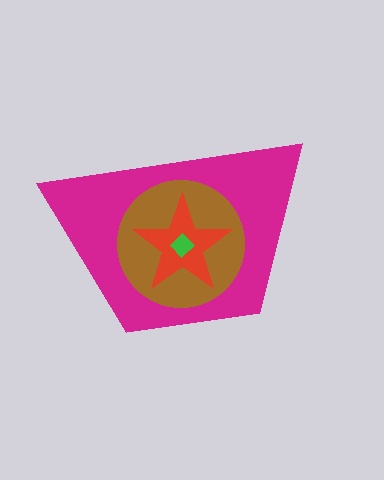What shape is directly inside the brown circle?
The red star.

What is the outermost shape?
The magenta trapezoid.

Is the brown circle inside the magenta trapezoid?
Yes.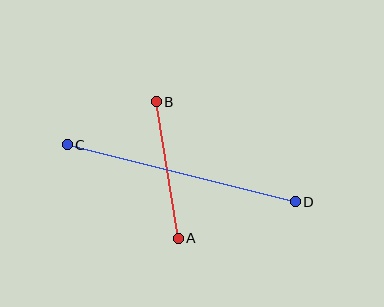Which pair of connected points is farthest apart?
Points C and D are farthest apart.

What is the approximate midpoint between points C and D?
The midpoint is at approximately (181, 173) pixels.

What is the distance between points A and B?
The distance is approximately 138 pixels.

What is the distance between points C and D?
The distance is approximately 235 pixels.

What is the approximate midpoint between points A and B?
The midpoint is at approximately (167, 170) pixels.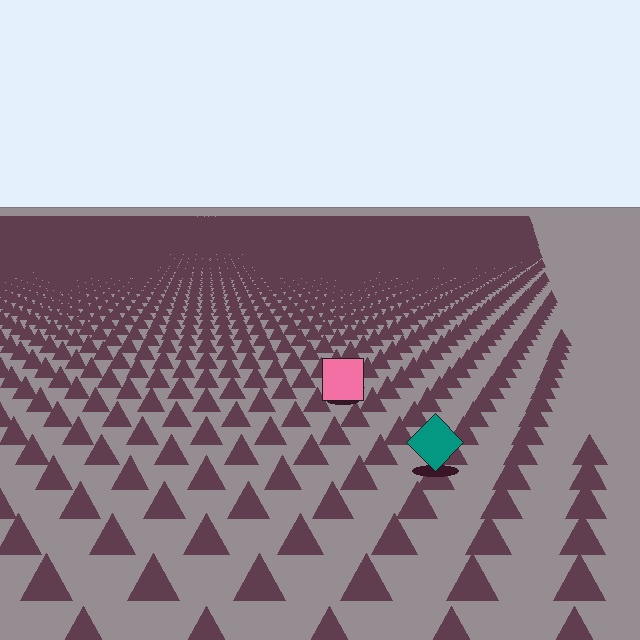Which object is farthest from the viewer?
The pink square is farthest from the viewer. It appears smaller and the ground texture around it is denser.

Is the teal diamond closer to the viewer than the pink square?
Yes. The teal diamond is closer — you can tell from the texture gradient: the ground texture is coarser near it.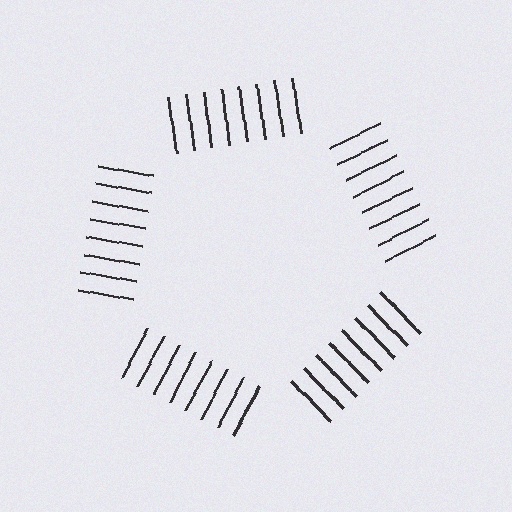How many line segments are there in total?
40 — 8 along each of the 5 edges.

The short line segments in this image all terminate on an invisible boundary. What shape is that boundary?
An illusory pentagon — the line segments terminate on its edges but no continuous stroke is drawn.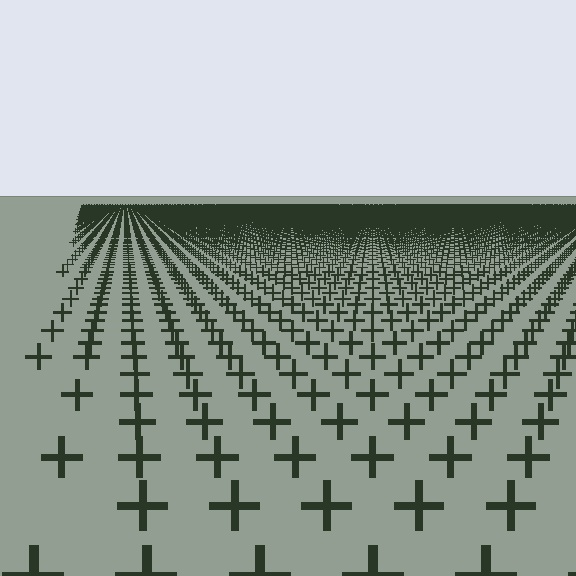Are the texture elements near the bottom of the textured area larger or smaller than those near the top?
Larger. Near the bottom, elements are closer to the viewer and appear at a bigger on-screen size.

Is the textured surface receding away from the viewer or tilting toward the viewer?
The surface is receding away from the viewer. Texture elements get smaller and denser toward the top.